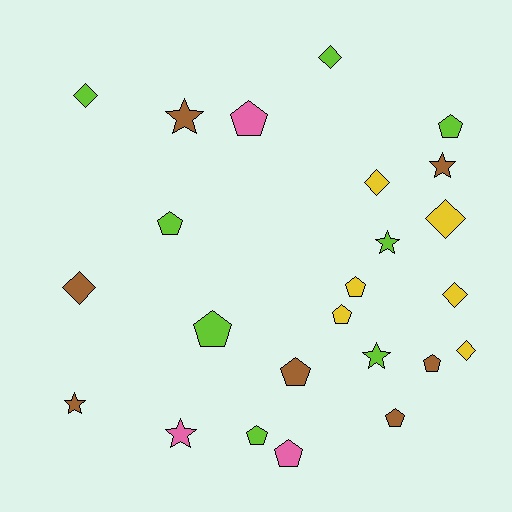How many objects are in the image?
There are 24 objects.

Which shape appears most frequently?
Pentagon, with 11 objects.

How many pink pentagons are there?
There are 2 pink pentagons.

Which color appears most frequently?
Lime, with 8 objects.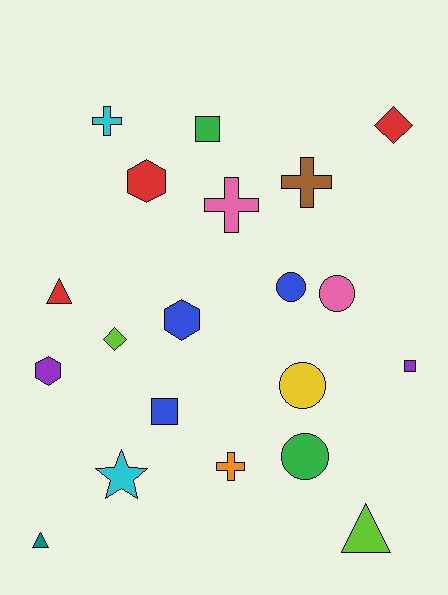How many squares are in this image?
There are 3 squares.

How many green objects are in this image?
There are 2 green objects.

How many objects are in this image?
There are 20 objects.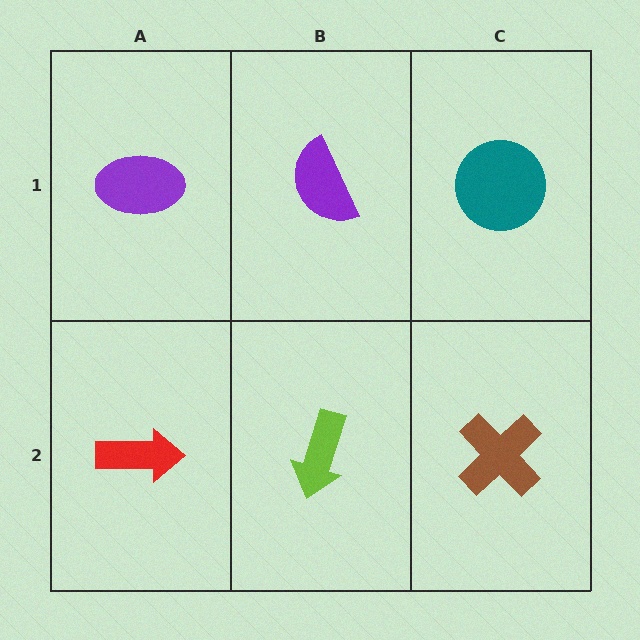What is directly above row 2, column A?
A purple ellipse.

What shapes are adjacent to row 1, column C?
A brown cross (row 2, column C), a purple semicircle (row 1, column B).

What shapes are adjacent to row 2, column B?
A purple semicircle (row 1, column B), a red arrow (row 2, column A), a brown cross (row 2, column C).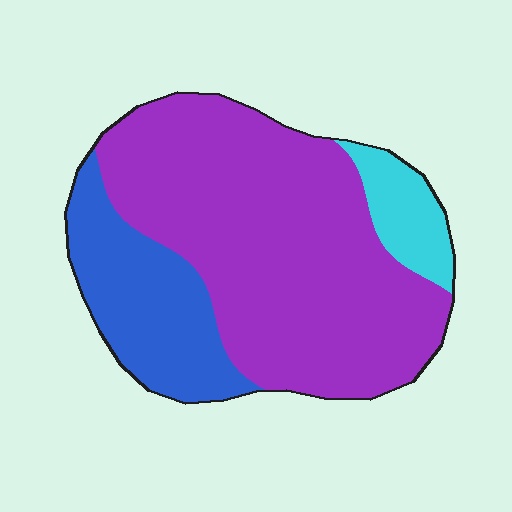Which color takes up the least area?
Cyan, at roughly 10%.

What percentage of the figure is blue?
Blue covers about 25% of the figure.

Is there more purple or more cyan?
Purple.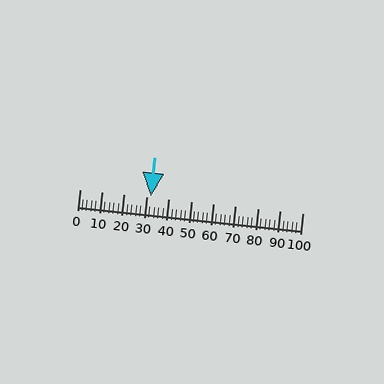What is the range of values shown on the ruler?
The ruler shows values from 0 to 100.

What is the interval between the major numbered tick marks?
The major tick marks are spaced 10 units apart.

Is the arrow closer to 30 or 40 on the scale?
The arrow is closer to 30.